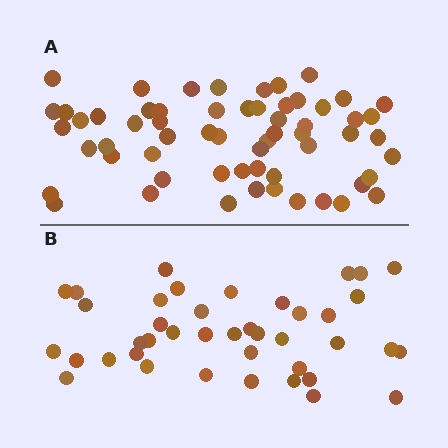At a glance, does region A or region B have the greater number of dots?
Region A (the top region) has more dots.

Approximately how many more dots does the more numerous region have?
Region A has approximately 20 more dots than region B.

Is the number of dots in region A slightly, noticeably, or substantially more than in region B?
Region A has substantially more. The ratio is roughly 1.5 to 1.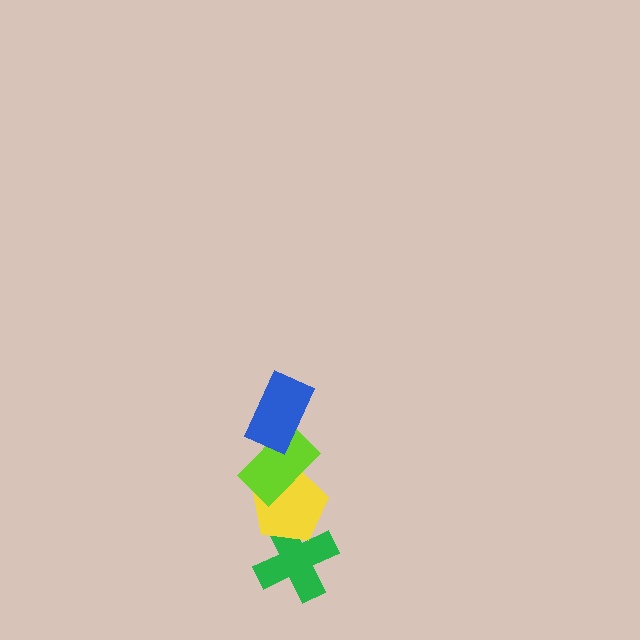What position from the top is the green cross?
The green cross is 4th from the top.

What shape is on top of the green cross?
The yellow pentagon is on top of the green cross.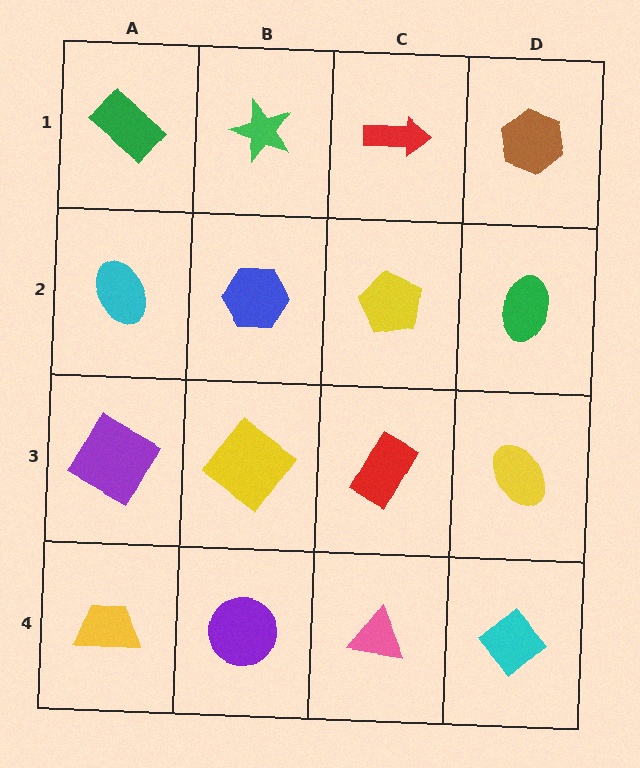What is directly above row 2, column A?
A green rectangle.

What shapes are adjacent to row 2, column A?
A green rectangle (row 1, column A), a purple square (row 3, column A), a blue hexagon (row 2, column B).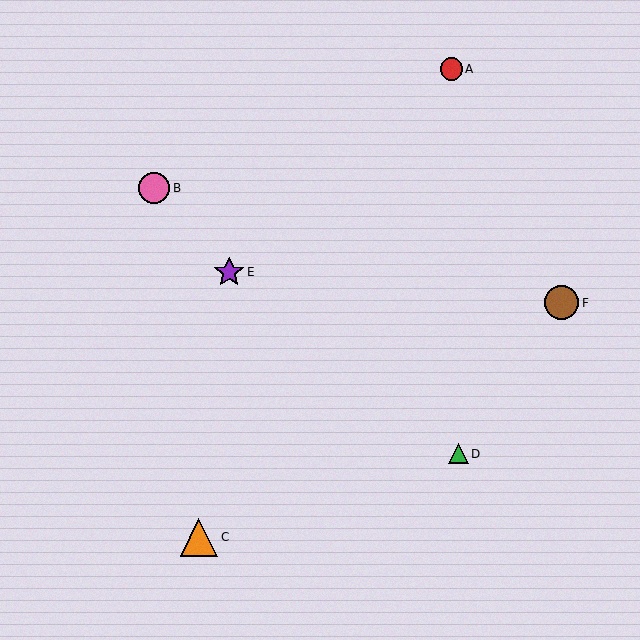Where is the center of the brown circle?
The center of the brown circle is at (562, 303).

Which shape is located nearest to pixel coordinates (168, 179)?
The pink circle (labeled B) at (154, 188) is nearest to that location.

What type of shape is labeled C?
Shape C is an orange triangle.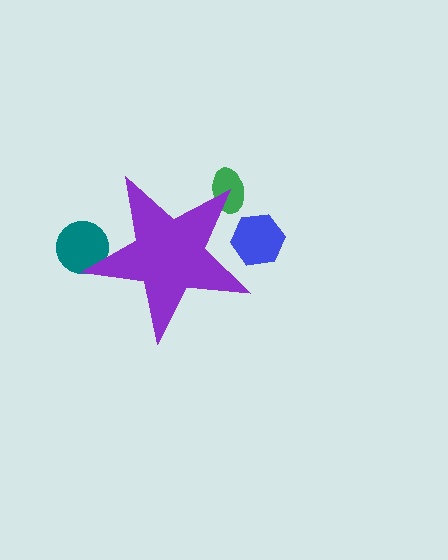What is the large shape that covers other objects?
A purple star.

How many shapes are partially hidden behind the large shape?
3 shapes are partially hidden.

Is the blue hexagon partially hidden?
Yes, the blue hexagon is partially hidden behind the purple star.